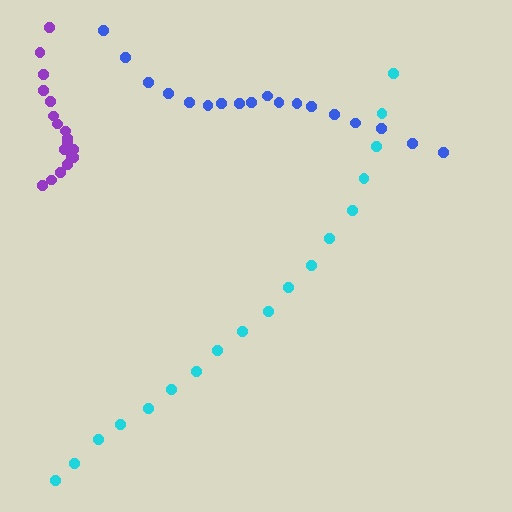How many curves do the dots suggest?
There are 3 distinct paths.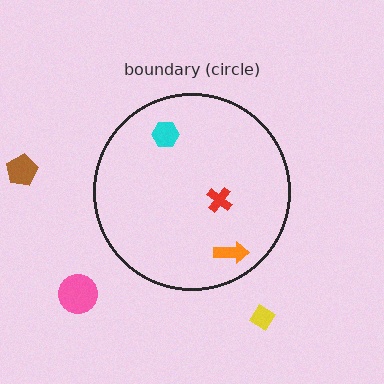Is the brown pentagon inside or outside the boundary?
Outside.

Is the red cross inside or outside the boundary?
Inside.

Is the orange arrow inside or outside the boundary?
Inside.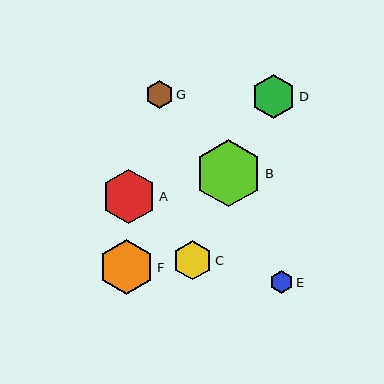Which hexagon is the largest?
Hexagon B is the largest with a size of approximately 67 pixels.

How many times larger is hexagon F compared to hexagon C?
Hexagon F is approximately 1.4 times the size of hexagon C.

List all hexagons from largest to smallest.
From largest to smallest: B, F, A, D, C, G, E.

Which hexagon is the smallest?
Hexagon E is the smallest with a size of approximately 23 pixels.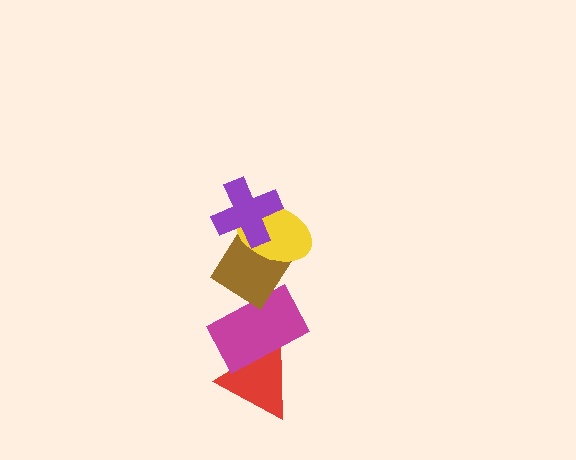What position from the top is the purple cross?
The purple cross is 1st from the top.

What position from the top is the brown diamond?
The brown diamond is 3rd from the top.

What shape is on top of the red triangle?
The magenta rectangle is on top of the red triangle.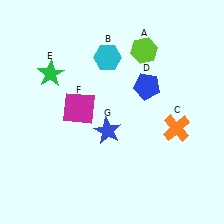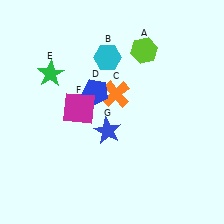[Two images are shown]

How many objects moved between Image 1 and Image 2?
2 objects moved between the two images.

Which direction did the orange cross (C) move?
The orange cross (C) moved left.